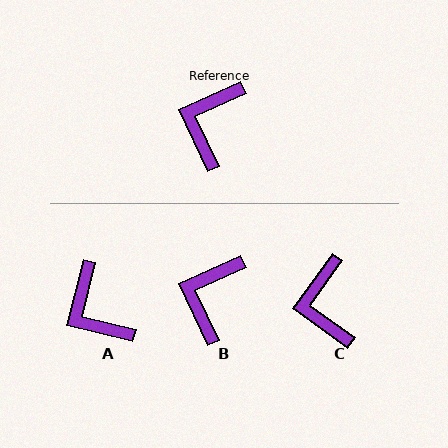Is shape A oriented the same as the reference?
No, it is off by about 51 degrees.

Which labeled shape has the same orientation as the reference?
B.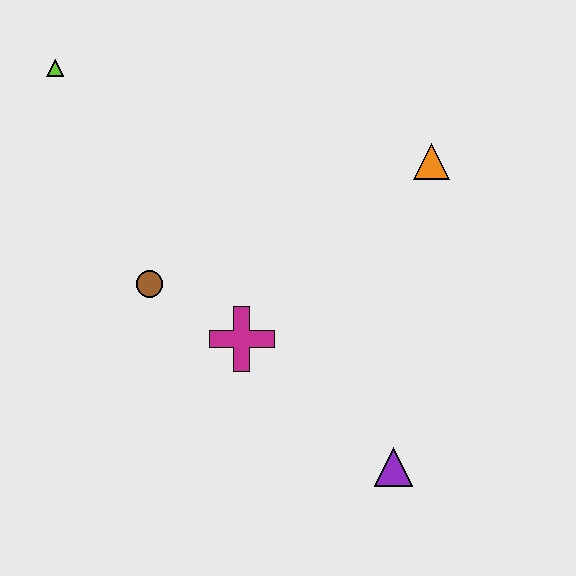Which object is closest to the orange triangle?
The magenta cross is closest to the orange triangle.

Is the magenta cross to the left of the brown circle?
No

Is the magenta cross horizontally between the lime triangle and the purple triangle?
Yes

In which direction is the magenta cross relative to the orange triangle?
The magenta cross is to the left of the orange triangle.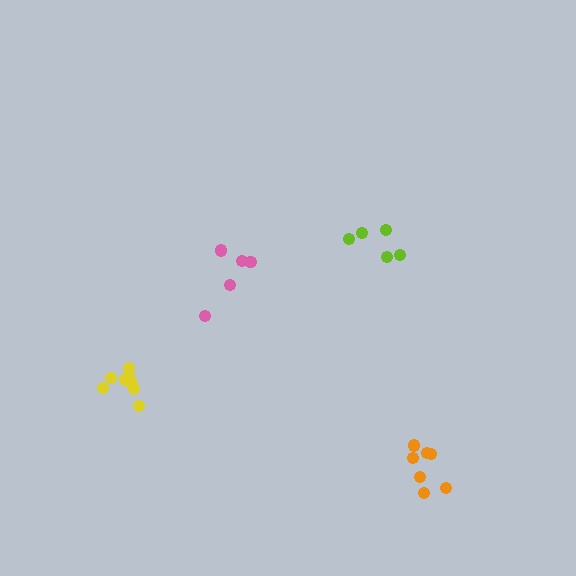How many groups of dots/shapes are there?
There are 4 groups.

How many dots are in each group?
Group 1: 5 dots, Group 2: 5 dots, Group 3: 7 dots, Group 4: 8 dots (25 total).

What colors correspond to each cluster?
The clusters are colored: lime, pink, orange, yellow.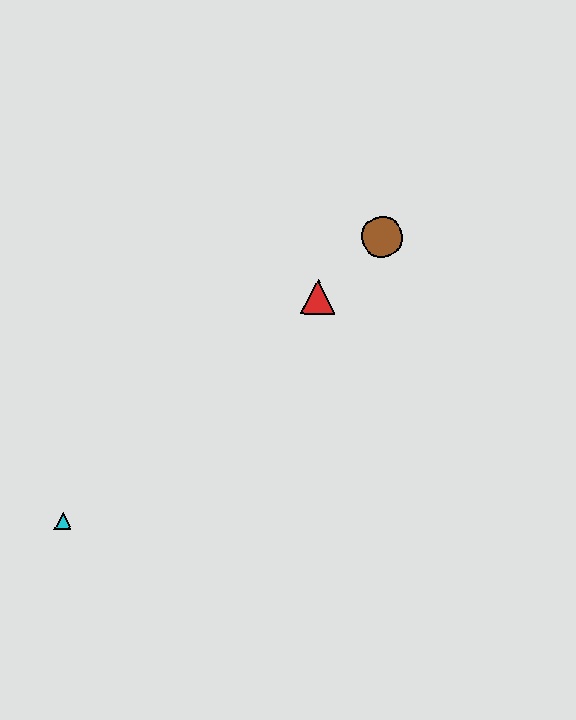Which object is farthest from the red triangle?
The cyan triangle is farthest from the red triangle.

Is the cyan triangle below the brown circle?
Yes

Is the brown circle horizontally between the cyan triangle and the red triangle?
No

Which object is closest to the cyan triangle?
The red triangle is closest to the cyan triangle.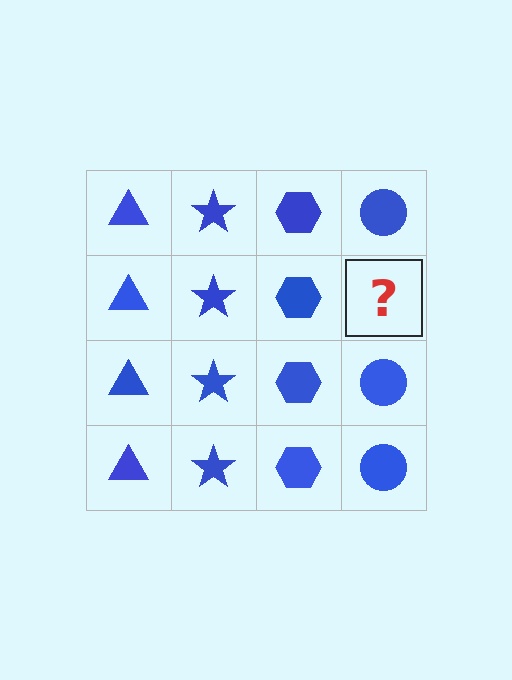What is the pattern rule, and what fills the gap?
The rule is that each column has a consistent shape. The gap should be filled with a blue circle.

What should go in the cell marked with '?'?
The missing cell should contain a blue circle.